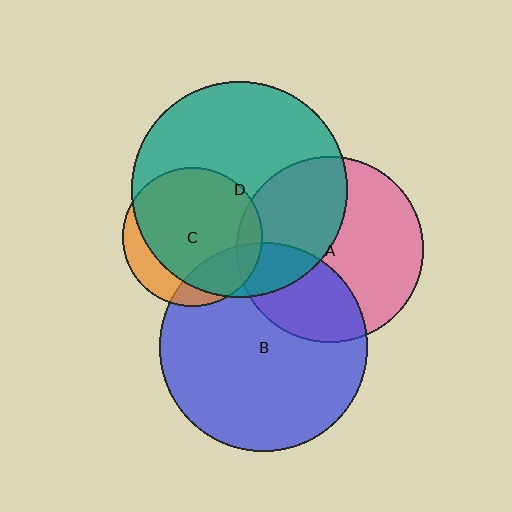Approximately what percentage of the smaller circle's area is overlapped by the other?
Approximately 15%.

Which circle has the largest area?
Circle D (teal).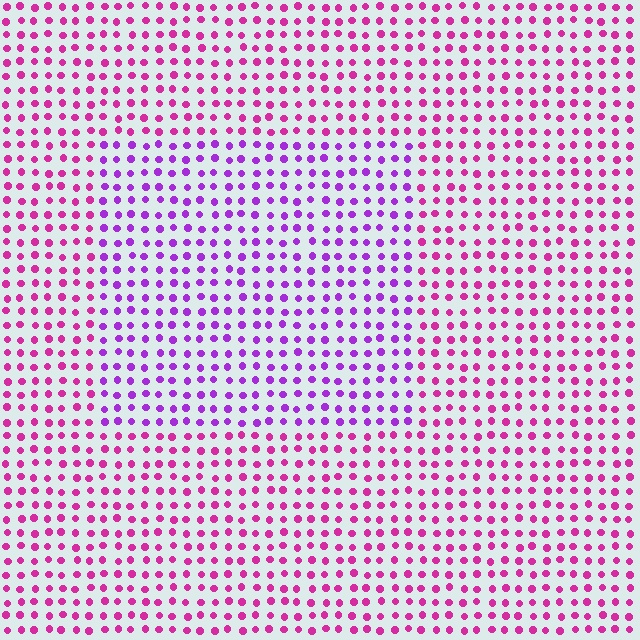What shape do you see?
I see a rectangle.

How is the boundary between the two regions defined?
The boundary is defined purely by a slight shift in hue (about 36 degrees). Spacing, size, and orientation are identical on both sides.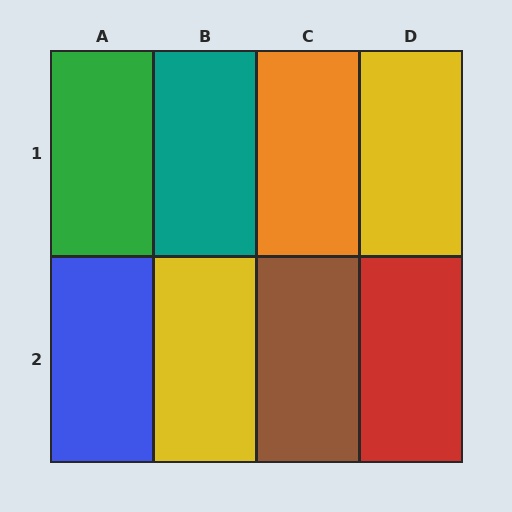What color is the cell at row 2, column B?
Yellow.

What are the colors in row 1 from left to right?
Green, teal, orange, yellow.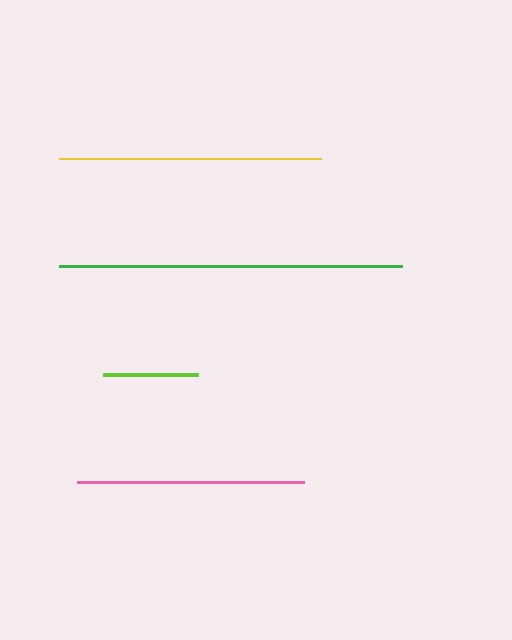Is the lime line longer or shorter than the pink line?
The pink line is longer than the lime line.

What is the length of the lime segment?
The lime segment is approximately 95 pixels long.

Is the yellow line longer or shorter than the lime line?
The yellow line is longer than the lime line.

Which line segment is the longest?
The green line is the longest at approximately 343 pixels.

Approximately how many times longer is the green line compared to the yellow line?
The green line is approximately 1.3 times the length of the yellow line.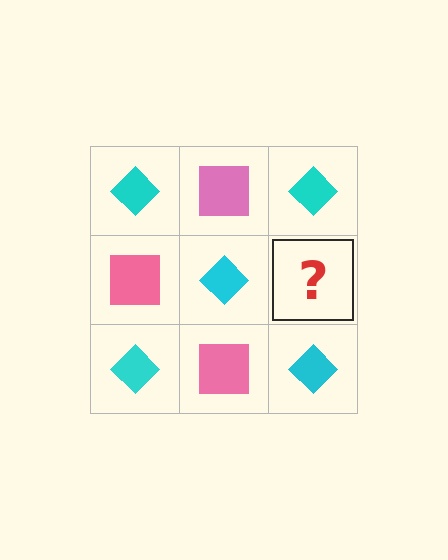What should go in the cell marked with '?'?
The missing cell should contain a pink square.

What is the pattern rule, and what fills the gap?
The rule is that it alternates cyan diamond and pink square in a checkerboard pattern. The gap should be filled with a pink square.